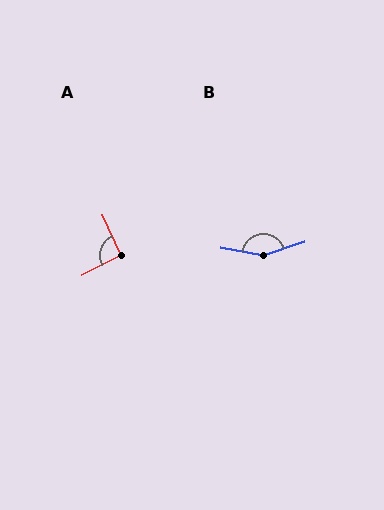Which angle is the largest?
B, at approximately 152 degrees.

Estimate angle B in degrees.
Approximately 152 degrees.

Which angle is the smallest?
A, at approximately 93 degrees.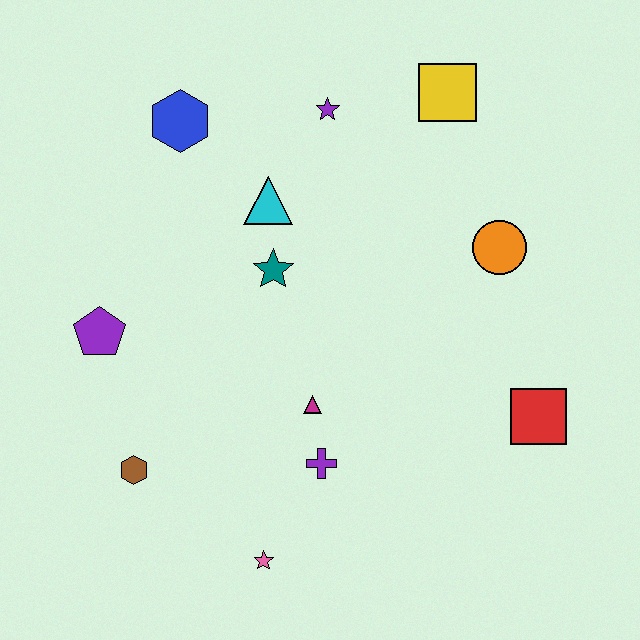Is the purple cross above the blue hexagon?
No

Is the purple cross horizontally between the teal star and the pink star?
No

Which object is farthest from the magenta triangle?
The yellow square is farthest from the magenta triangle.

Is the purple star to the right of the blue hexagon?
Yes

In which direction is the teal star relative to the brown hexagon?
The teal star is above the brown hexagon.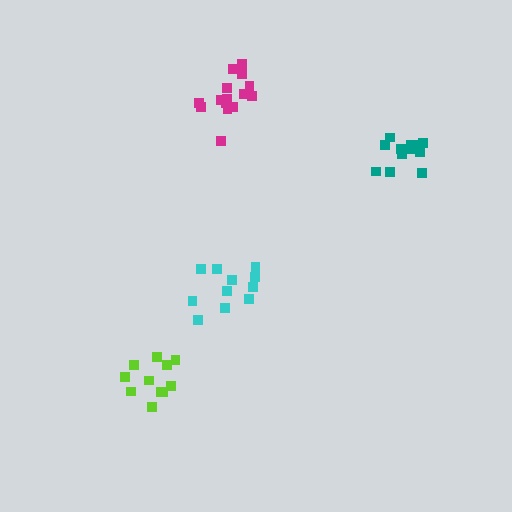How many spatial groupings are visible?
There are 4 spatial groupings.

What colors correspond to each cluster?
The clusters are colored: lime, magenta, teal, cyan.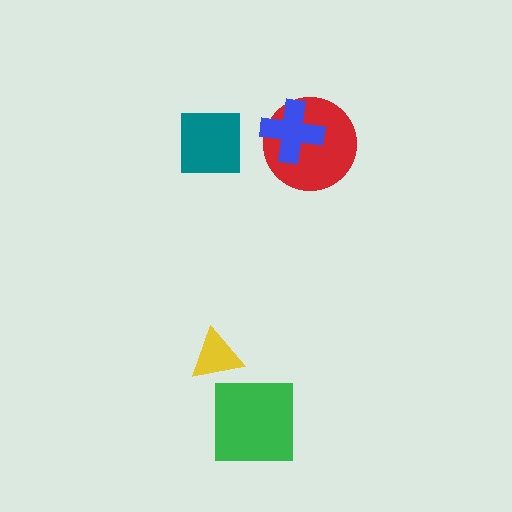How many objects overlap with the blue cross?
1 object overlaps with the blue cross.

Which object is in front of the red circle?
The blue cross is in front of the red circle.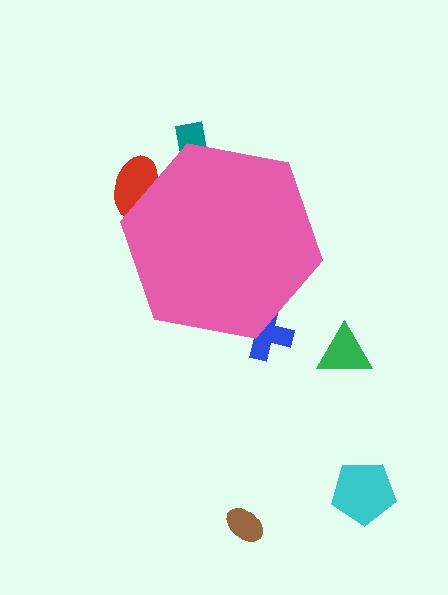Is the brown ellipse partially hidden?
No, the brown ellipse is fully visible.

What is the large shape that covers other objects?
A pink hexagon.